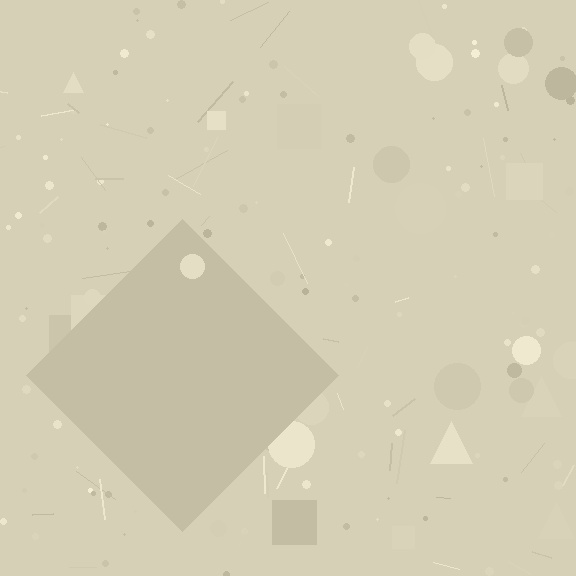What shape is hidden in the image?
A diamond is hidden in the image.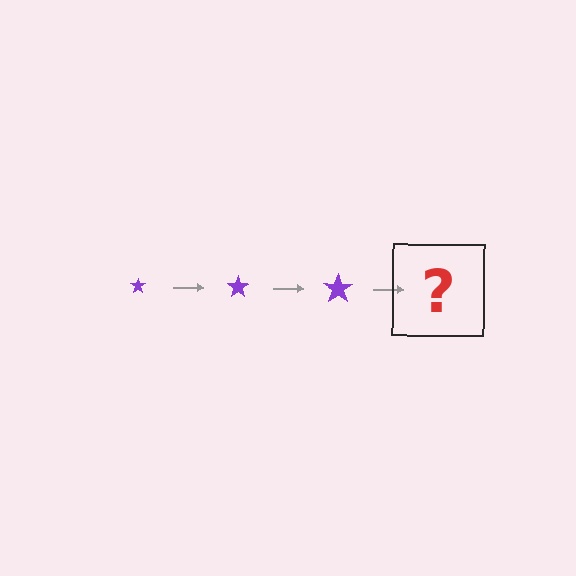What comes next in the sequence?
The next element should be a purple star, larger than the previous one.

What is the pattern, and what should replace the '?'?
The pattern is that the star gets progressively larger each step. The '?' should be a purple star, larger than the previous one.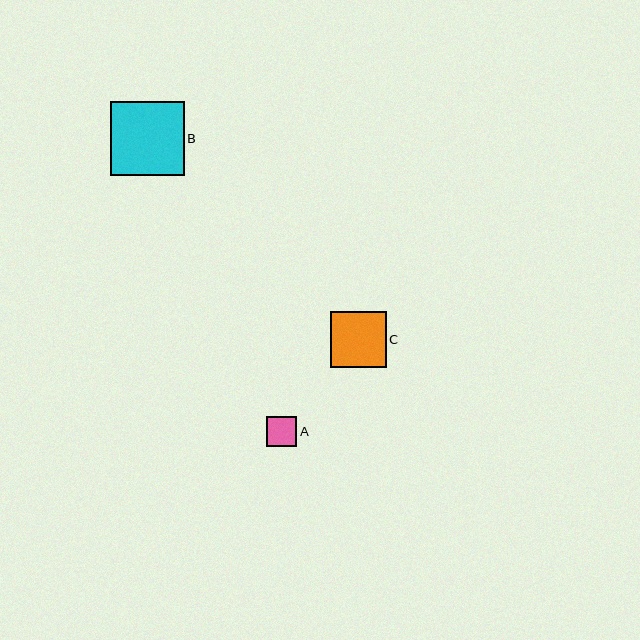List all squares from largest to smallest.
From largest to smallest: B, C, A.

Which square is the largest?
Square B is the largest with a size of approximately 74 pixels.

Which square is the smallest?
Square A is the smallest with a size of approximately 30 pixels.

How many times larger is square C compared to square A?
Square C is approximately 1.9 times the size of square A.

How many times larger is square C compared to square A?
Square C is approximately 1.9 times the size of square A.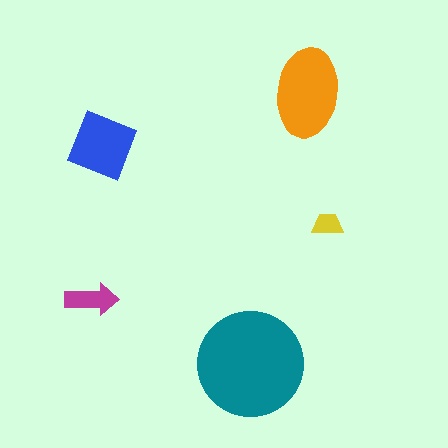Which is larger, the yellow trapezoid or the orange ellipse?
The orange ellipse.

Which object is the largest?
The teal circle.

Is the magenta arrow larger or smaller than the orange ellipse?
Smaller.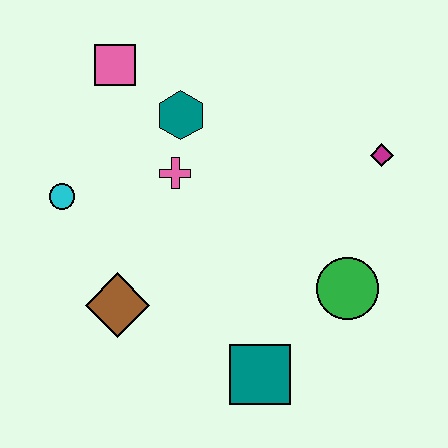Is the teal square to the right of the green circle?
No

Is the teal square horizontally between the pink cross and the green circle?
Yes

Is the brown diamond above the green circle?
No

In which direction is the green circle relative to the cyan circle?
The green circle is to the right of the cyan circle.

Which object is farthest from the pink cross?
The teal square is farthest from the pink cross.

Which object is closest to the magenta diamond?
The green circle is closest to the magenta diamond.